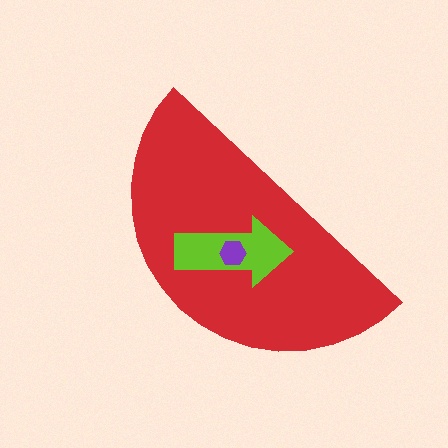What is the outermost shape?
The red semicircle.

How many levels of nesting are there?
3.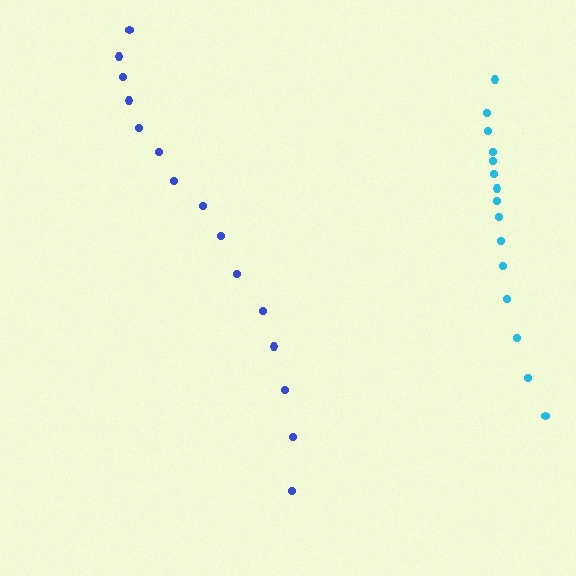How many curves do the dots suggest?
There are 2 distinct paths.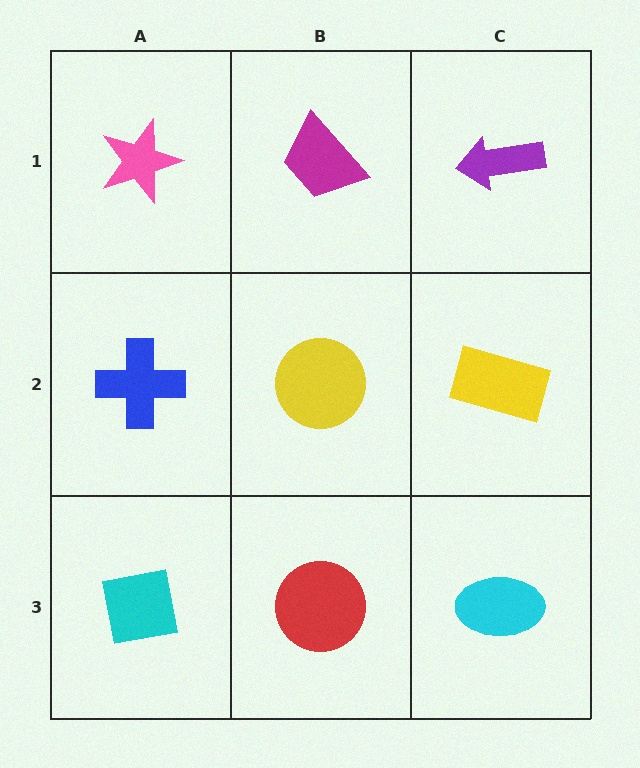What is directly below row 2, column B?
A red circle.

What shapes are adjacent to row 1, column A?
A blue cross (row 2, column A), a magenta trapezoid (row 1, column B).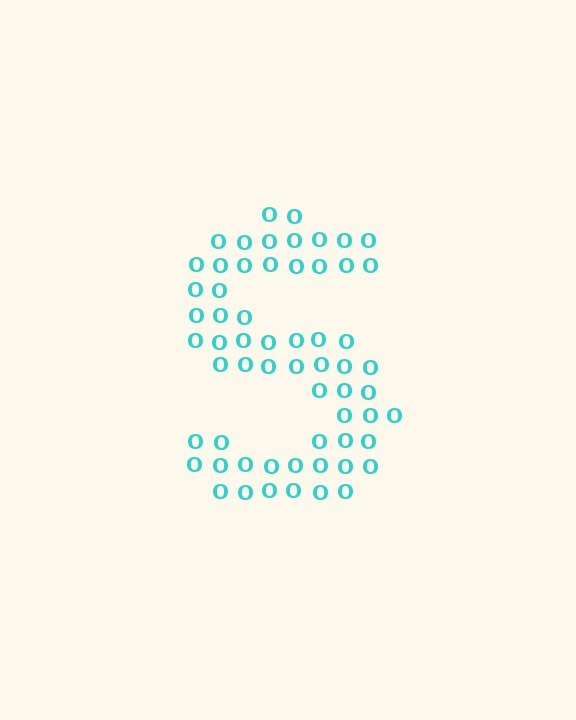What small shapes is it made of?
It is made of small letter O's.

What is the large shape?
The large shape is the letter S.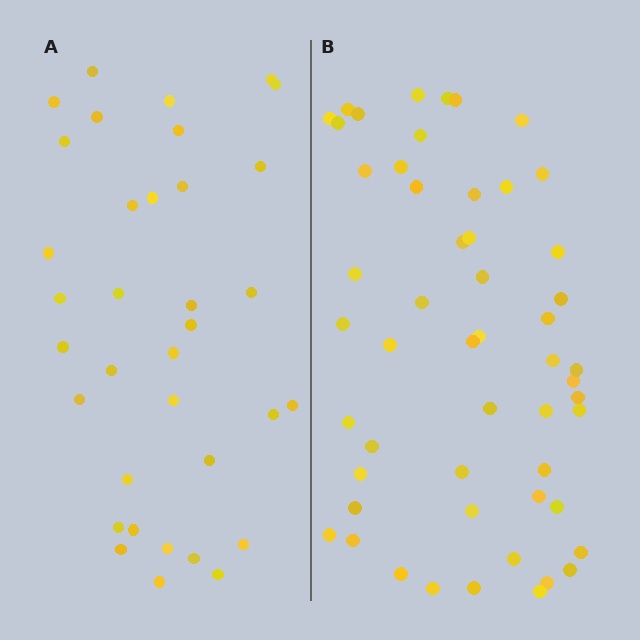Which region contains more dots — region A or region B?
Region B (the right region) has more dots.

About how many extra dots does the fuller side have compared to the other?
Region B has approximately 20 more dots than region A.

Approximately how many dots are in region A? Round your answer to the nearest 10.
About 40 dots. (The exact count is 35, which rounds to 40.)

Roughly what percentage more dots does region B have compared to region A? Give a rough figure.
About 50% more.